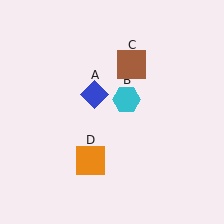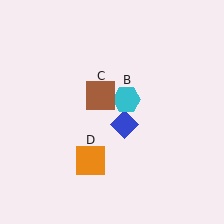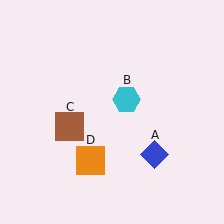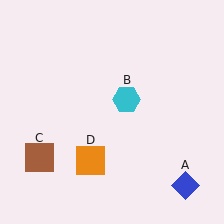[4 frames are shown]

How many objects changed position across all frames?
2 objects changed position: blue diamond (object A), brown square (object C).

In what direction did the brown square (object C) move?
The brown square (object C) moved down and to the left.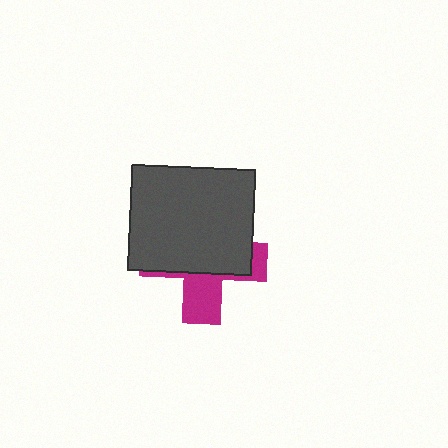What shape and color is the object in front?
The object in front is a dark gray rectangle.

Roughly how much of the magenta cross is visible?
A small part of it is visible (roughly 34%).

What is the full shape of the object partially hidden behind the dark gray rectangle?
The partially hidden object is a magenta cross.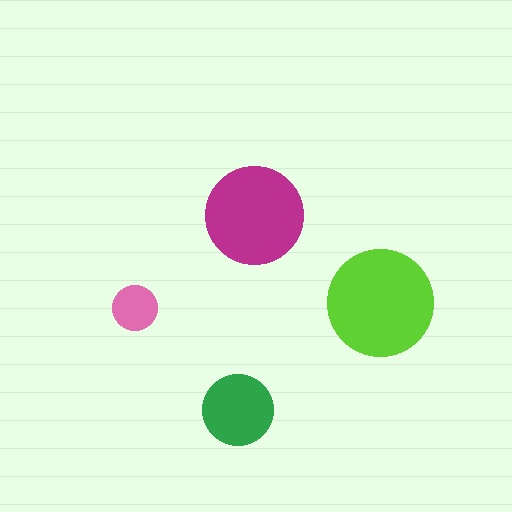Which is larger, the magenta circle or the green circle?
The magenta one.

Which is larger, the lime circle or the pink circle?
The lime one.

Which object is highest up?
The magenta circle is topmost.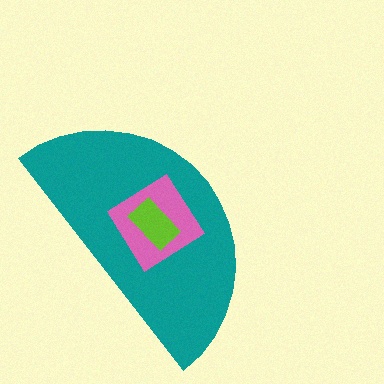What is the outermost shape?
The teal semicircle.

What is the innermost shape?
The lime rectangle.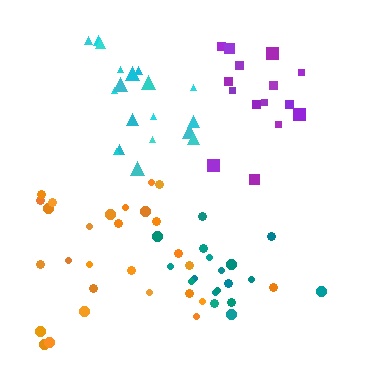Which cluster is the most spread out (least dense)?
Orange.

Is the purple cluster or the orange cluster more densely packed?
Purple.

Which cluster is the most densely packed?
Teal.